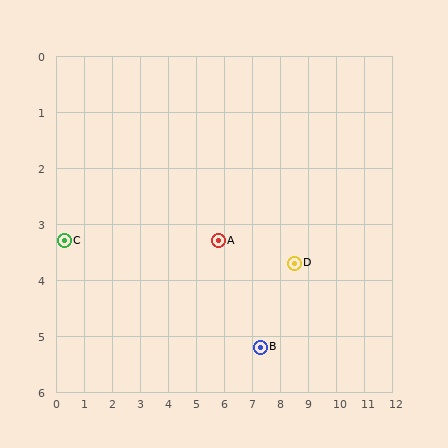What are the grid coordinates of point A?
Point A is at approximately (5.8, 3.3).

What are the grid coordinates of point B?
Point B is at approximately (7.3, 5.2).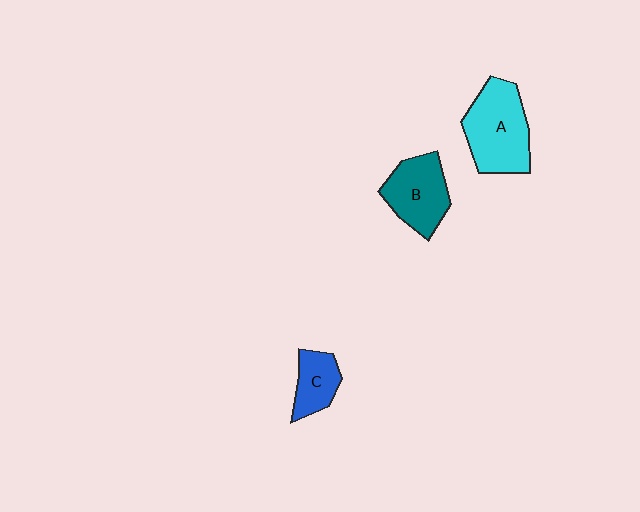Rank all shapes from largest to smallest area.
From largest to smallest: A (cyan), B (teal), C (blue).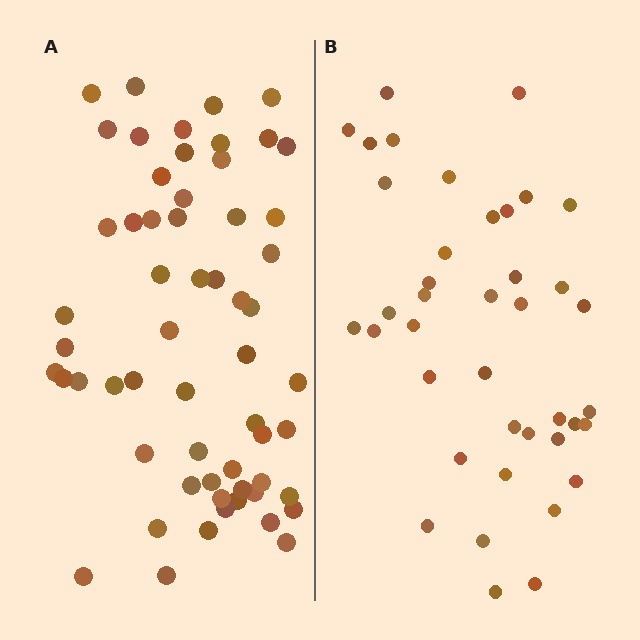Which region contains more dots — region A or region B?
Region A (the left region) has more dots.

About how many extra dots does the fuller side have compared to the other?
Region A has approximately 20 more dots than region B.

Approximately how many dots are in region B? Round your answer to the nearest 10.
About 40 dots.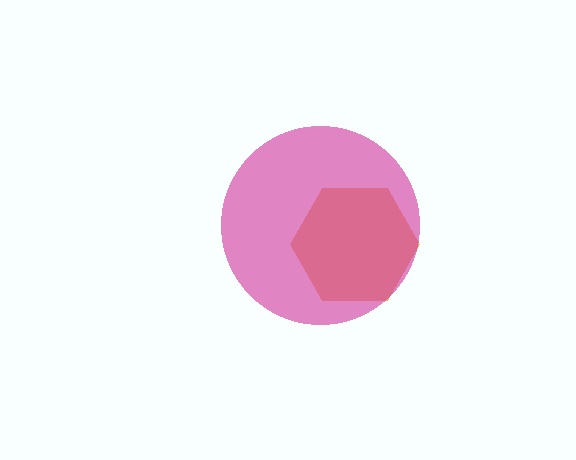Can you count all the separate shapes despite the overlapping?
Yes, there are 2 separate shapes.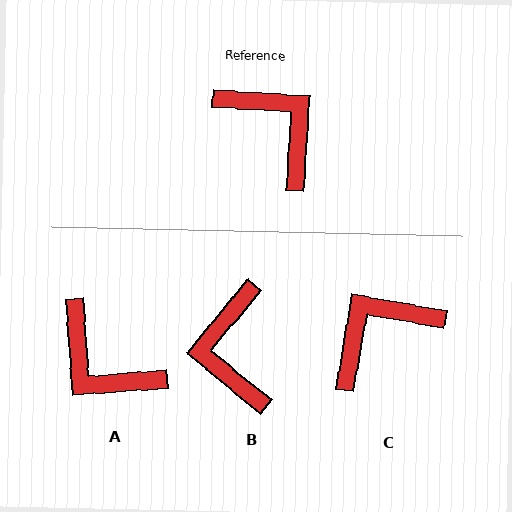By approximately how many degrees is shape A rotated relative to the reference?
Approximately 172 degrees clockwise.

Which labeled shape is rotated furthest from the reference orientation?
A, about 172 degrees away.